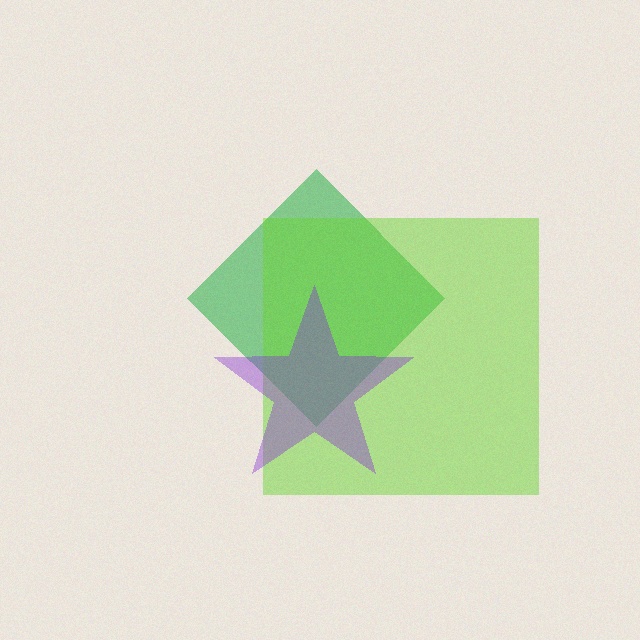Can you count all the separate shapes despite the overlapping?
Yes, there are 3 separate shapes.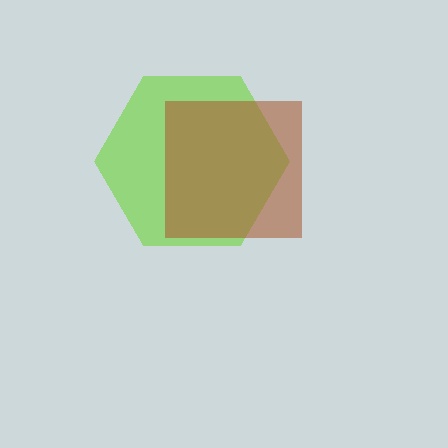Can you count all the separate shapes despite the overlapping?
Yes, there are 2 separate shapes.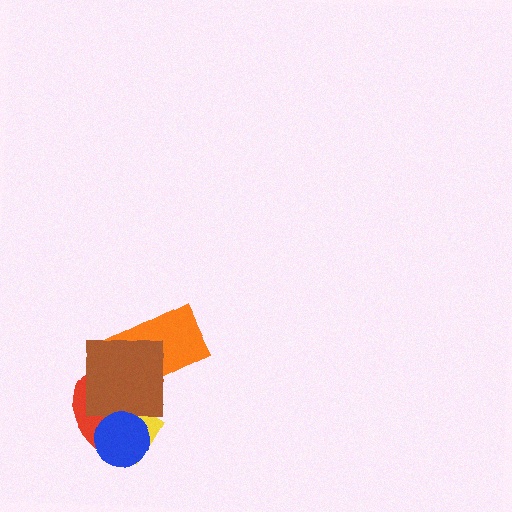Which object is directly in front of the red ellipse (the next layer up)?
The yellow diamond is directly in front of the red ellipse.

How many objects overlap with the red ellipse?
4 objects overlap with the red ellipse.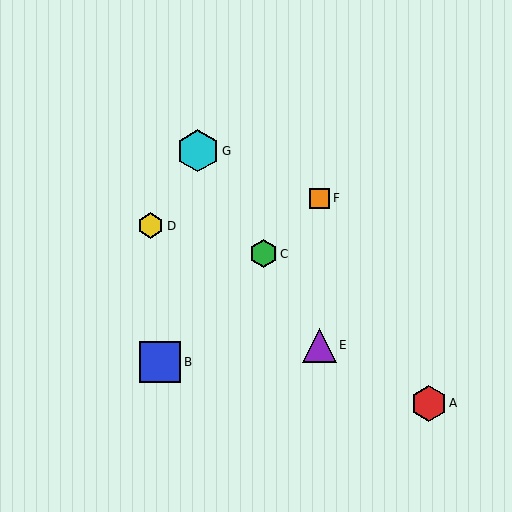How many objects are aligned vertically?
2 objects (E, F) are aligned vertically.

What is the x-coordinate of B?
Object B is at x≈160.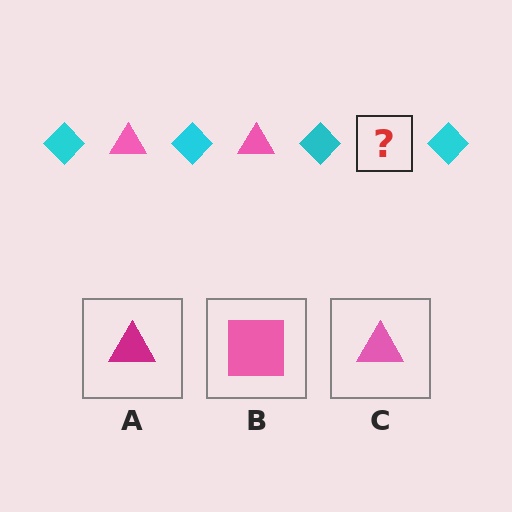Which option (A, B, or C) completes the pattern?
C.